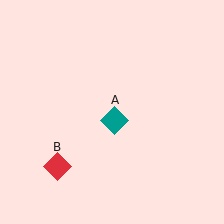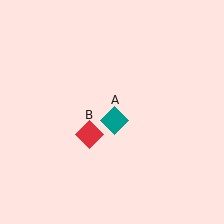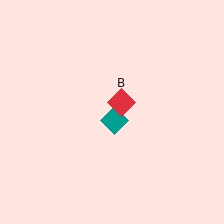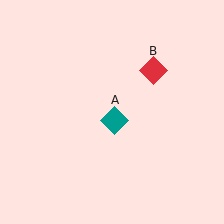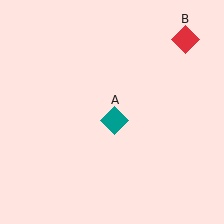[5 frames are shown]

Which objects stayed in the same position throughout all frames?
Teal diamond (object A) remained stationary.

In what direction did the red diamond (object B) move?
The red diamond (object B) moved up and to the right.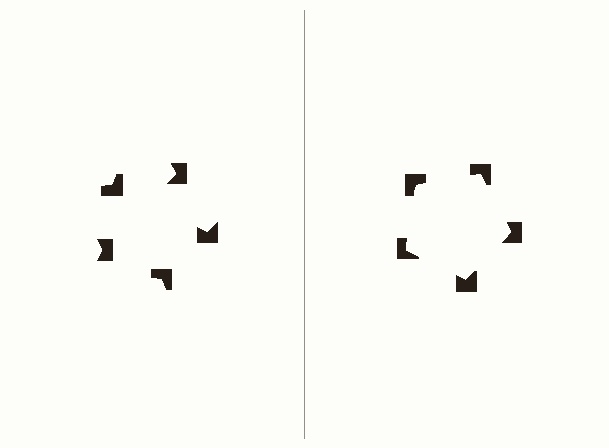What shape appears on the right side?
An illusory pentagon.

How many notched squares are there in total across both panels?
10 — 5 on each side.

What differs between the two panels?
The notched squares are positioned identically on both sides; only the wedge orientations differ. On the right they align to a pentagon; on the left they are misaligned.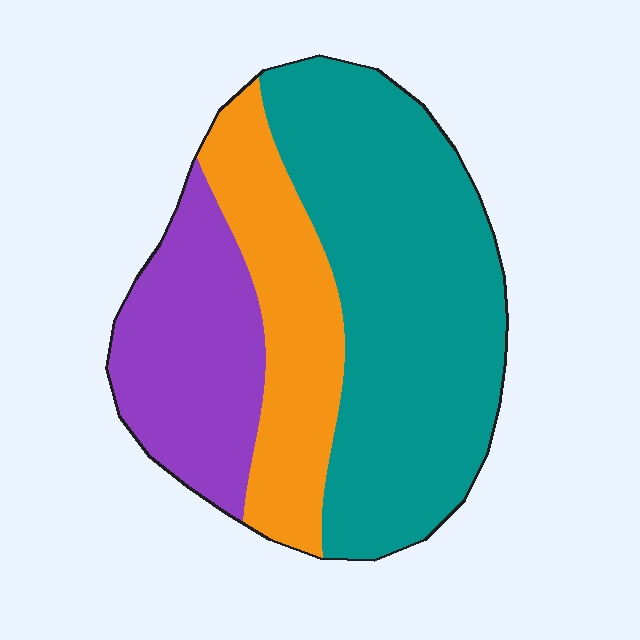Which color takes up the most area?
Teal, at roughly 55%.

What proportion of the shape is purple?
Purple covers roughly 25% of the shape.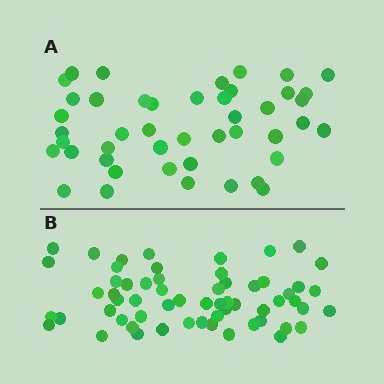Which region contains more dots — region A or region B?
Region B (the bottom region) has more dots.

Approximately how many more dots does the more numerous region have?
Region B has approximately 15 more dots than region A.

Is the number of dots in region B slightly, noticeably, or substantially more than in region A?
Region B has noticeably more, but not dramatically so. The ratio is roughly 1.3 to 1.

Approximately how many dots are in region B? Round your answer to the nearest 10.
About 60 dots.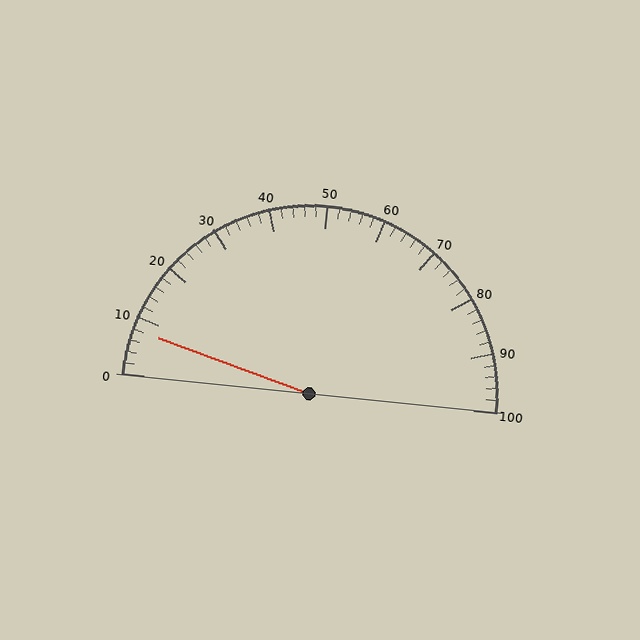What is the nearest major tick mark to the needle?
The nearest major tick mark is 10.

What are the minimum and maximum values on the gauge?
The gauge ranges from 0 to 100.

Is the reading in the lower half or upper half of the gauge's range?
The reading is in the lower half of the range (0 to 100).